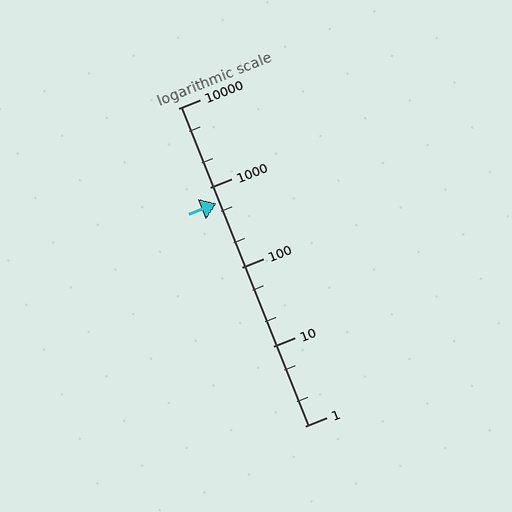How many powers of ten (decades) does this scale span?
The scale spans 4 decades, from 1 to 10000.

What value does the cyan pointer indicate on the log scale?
The pointer indicates approximately 630.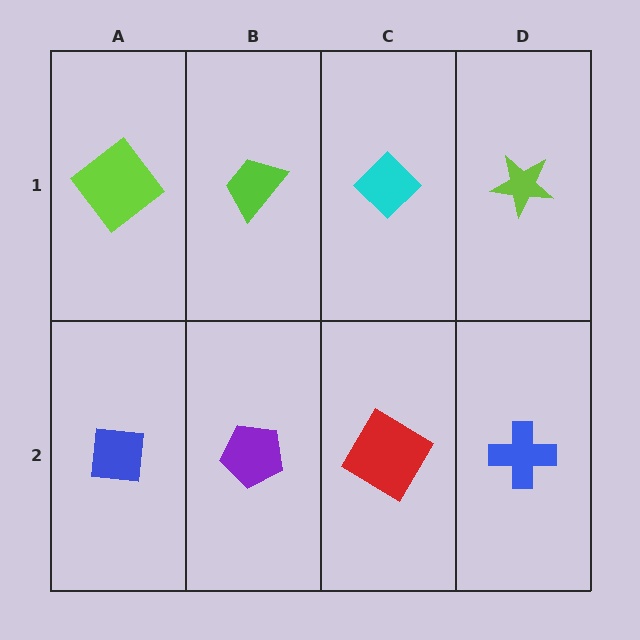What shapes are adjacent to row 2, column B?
A lime trapezoid (row 1, column B), a blue square (row 2, column A), a red diamond (row 2, column C).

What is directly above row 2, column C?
A cyan diamond.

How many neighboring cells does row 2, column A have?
2.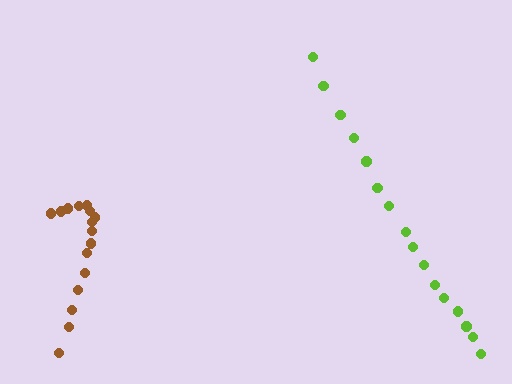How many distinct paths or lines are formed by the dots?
There are 2 distinct paths.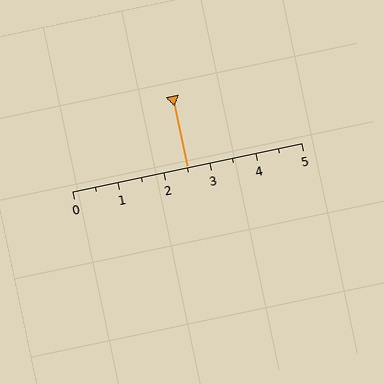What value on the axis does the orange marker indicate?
The marker indicates approximately 2.5.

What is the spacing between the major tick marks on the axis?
The major ticks are spaced 1 apart.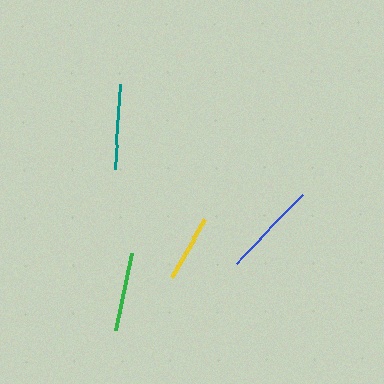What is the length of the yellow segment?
The yellow segment is approximately 68 pixels long.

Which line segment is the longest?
The blue line is the longest at approximately 95 pixels.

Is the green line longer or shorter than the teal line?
The teal line is longer than the green line.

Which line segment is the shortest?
The yellow line is the shortest at approximately 68 pixels.